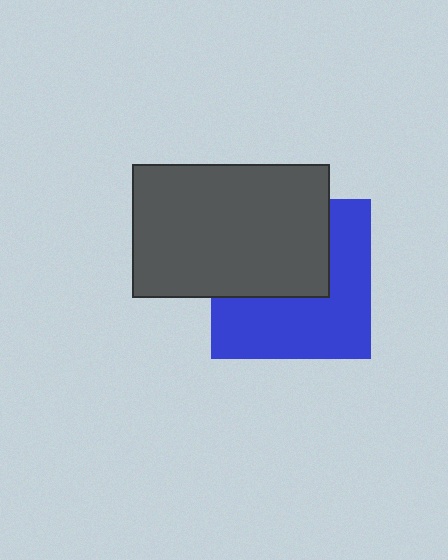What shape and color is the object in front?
The object in front is a dark gray rectangle.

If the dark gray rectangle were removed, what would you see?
You would see the complete blue square.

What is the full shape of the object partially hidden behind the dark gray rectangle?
The partially hidden object is a blue square.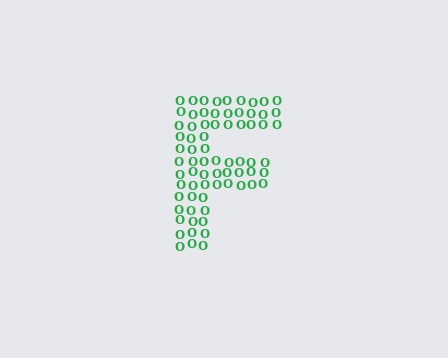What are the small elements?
The small elements are letter O's.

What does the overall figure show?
The overall figure shows the letter F.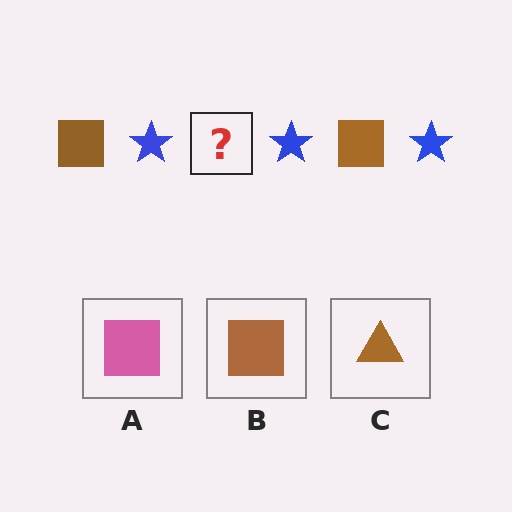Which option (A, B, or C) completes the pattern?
B.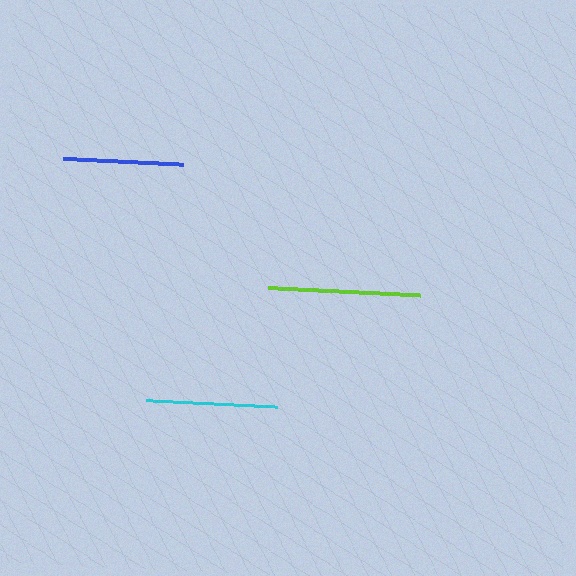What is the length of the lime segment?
The lime segment is approximately 152 pixels long.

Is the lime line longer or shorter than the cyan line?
The lime line is longer than the cyan line.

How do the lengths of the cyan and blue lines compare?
The cyan and blue lines are approximately the same length.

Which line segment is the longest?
The lime line is the longest at approximately 152 pixels.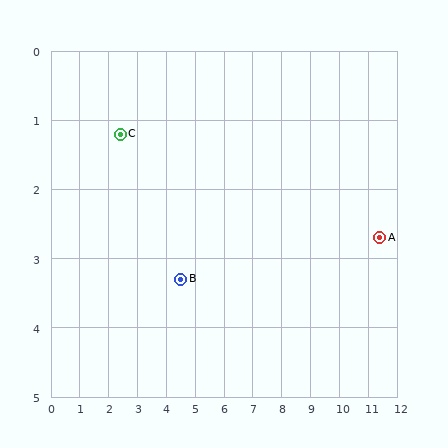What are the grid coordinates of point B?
Point B is at approximately (4.5, 3.3).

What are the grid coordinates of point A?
Point A is at approximately (11.4, 2.7).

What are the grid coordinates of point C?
Point C is at approximately (2.4, 1.2).